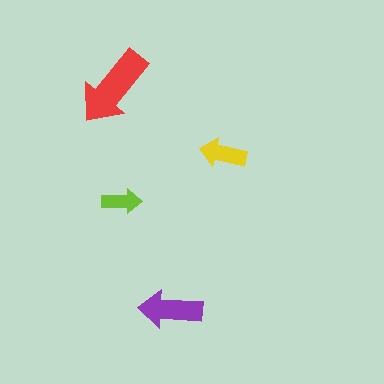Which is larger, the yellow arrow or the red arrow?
The red one.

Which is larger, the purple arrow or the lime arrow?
The purple one.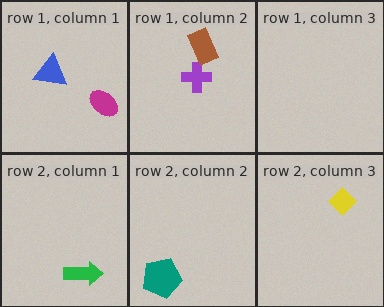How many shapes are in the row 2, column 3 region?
1.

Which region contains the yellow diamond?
The row 2, column 3 region.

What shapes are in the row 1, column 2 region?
The purple cross, the brown rectangle.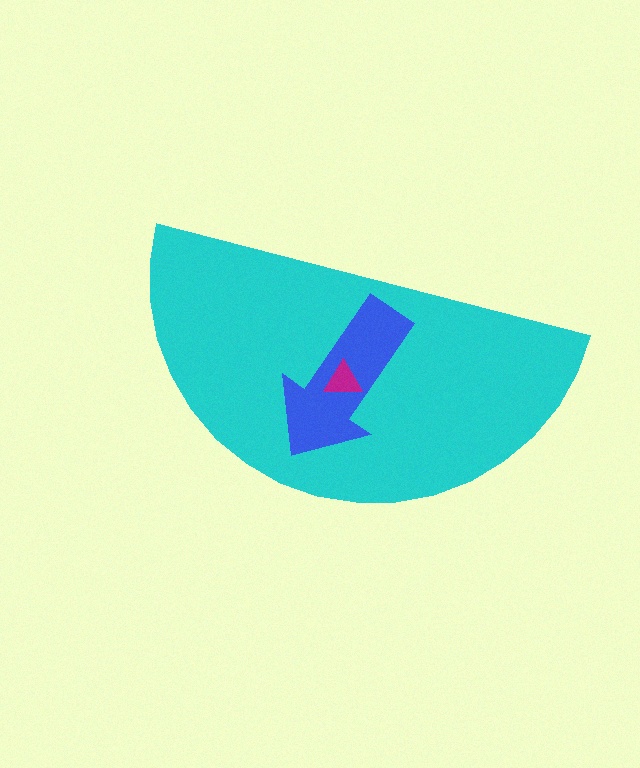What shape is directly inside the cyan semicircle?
The blue arrow.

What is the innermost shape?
The magenta triangle.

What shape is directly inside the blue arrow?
The magenta triangle.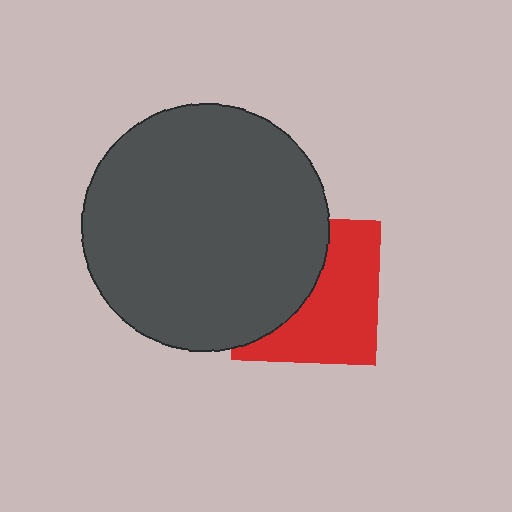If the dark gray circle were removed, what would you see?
You would see the complete red square.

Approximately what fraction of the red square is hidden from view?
Roughly 46% of the red square is hidden behind the dark gray circle.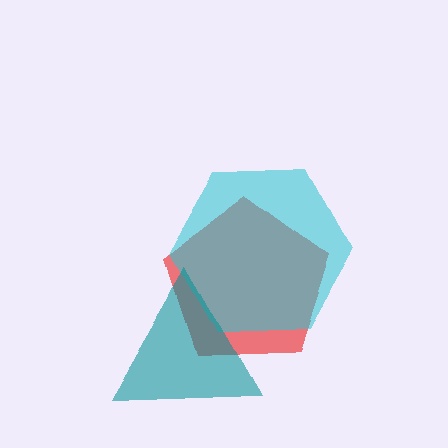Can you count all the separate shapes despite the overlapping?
Yes, there are 3 separate shapes.